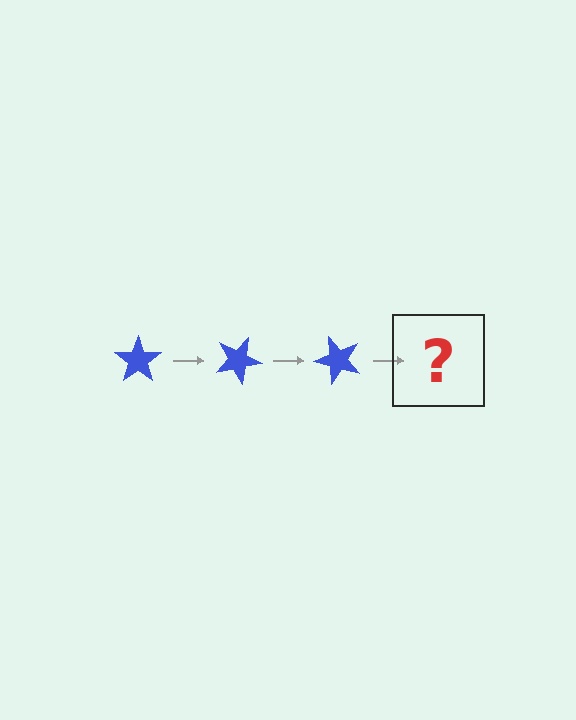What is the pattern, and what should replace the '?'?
The pattern is that the star rotates 25 degrees each step. The '?' should be a blue star rotated 75 degrees.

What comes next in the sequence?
The next element should be a blue star rotated 75 degrees.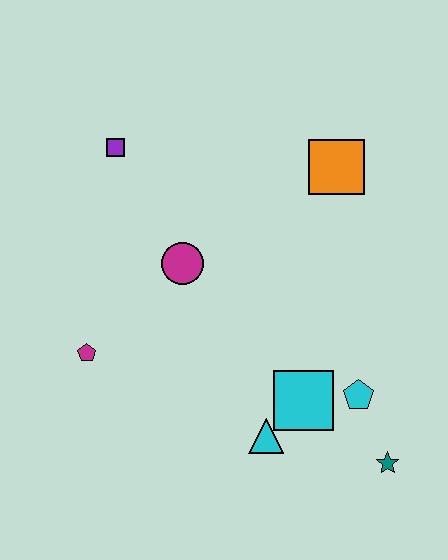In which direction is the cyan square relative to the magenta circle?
The cyan square is below the magenta circle.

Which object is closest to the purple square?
The magenta circle is closest to the purple square.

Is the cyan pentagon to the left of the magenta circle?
No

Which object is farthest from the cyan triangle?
The purple square is farthest from the cyan triangle.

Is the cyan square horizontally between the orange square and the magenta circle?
Yes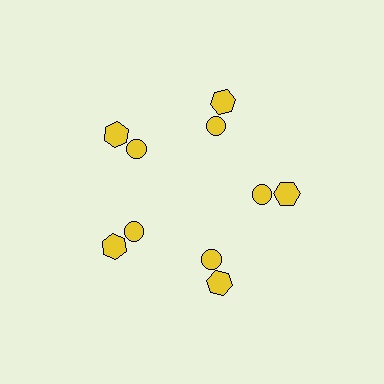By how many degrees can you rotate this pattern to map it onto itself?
The pattern maps onto itself every 72 degrees of rotation.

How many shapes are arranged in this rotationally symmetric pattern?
There are 10 shapes, arranged in 5 groups of 2.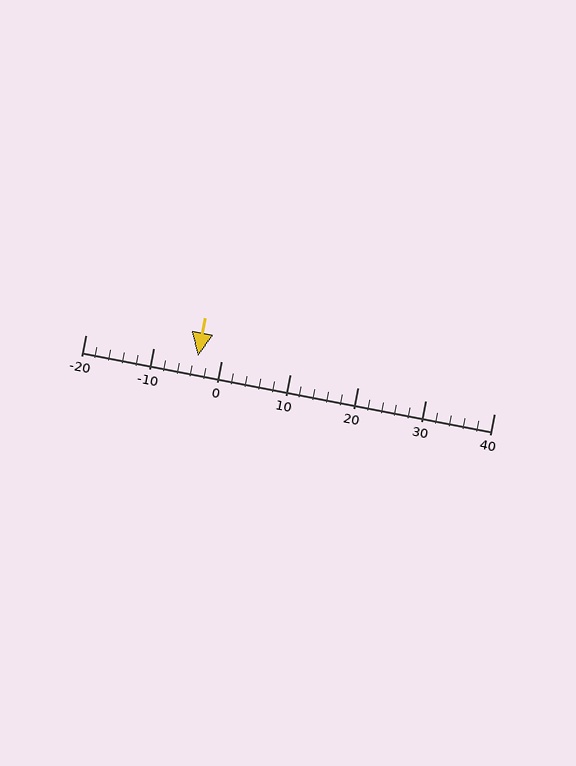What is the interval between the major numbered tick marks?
The major tick marks are spaced 10 units apart.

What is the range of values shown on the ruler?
The ruler shows values from -20 to 40.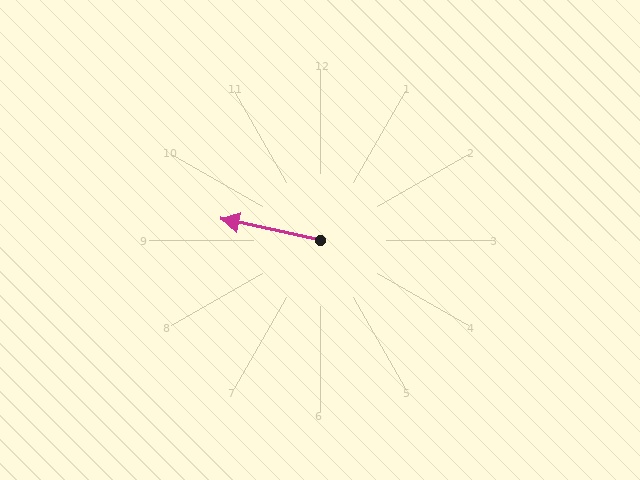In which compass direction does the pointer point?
West.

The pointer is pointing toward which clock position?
Roughly 9 o'clock.